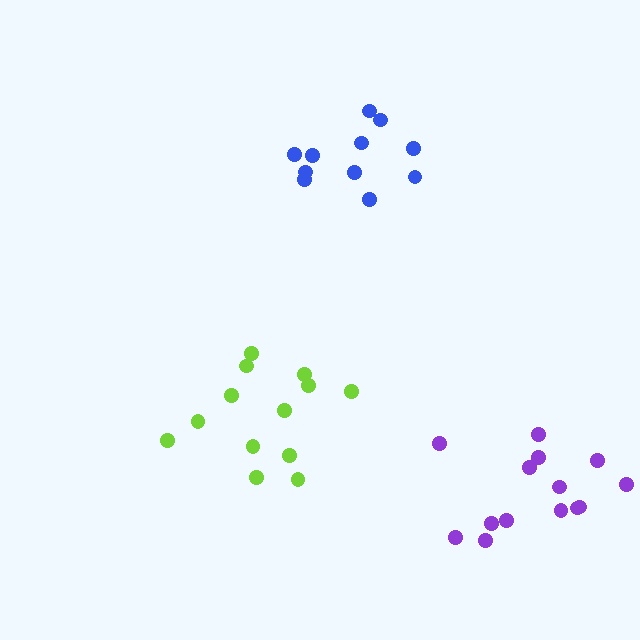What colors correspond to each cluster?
The clusters are colored: blue, purple, lime.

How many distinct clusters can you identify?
There are 3 distinct clusters.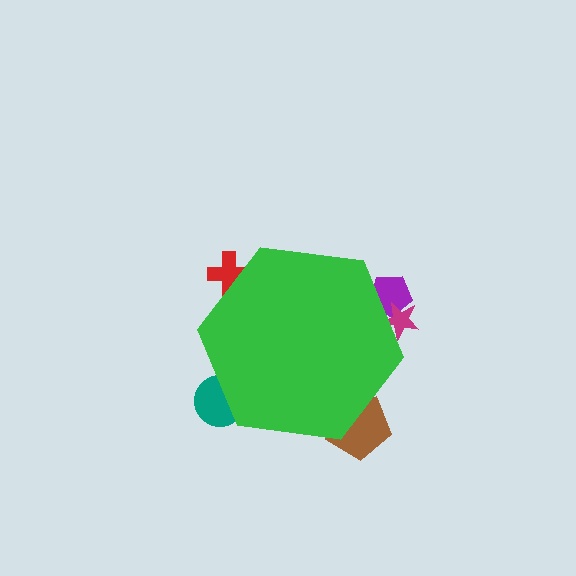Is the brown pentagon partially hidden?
Yes, the brown pentagon is partially hidden behind the green hexagon.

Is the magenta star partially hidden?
Yes, the magenta star is partially hidden behind the green hexagon.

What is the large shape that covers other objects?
A green hexagon.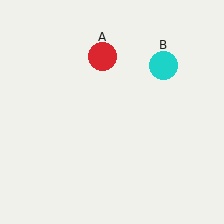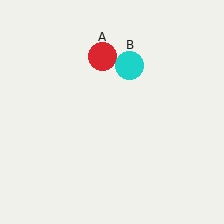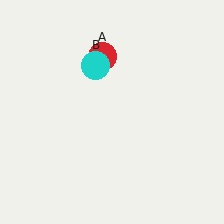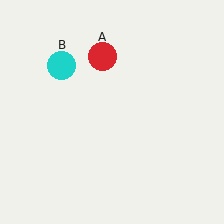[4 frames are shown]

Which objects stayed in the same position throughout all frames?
Red circle (object A) remained stationary.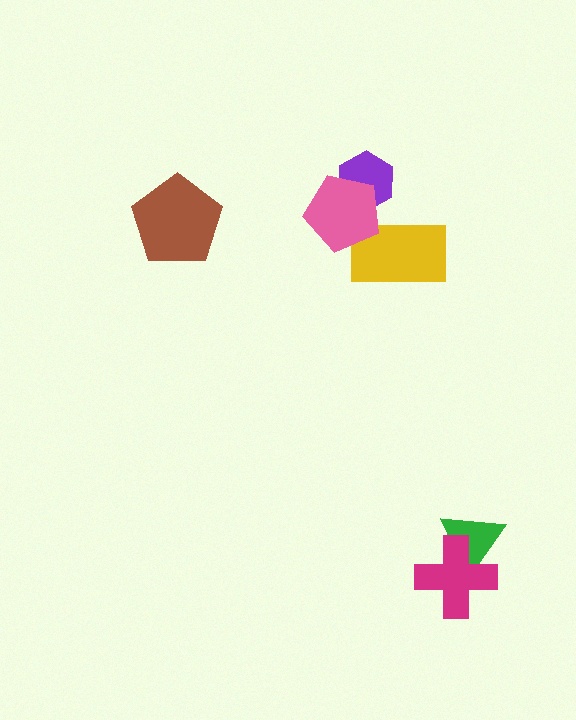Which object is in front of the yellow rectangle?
The pink pentagon is in front of the yellow rectangle.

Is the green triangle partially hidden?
Yes, it is partially covered by another shape.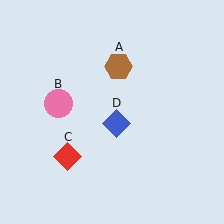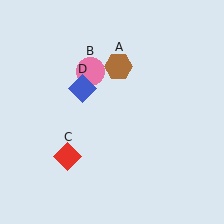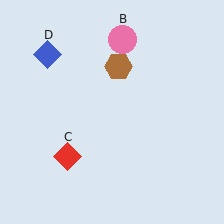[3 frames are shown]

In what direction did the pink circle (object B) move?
The pink circle (object B) moved up and to the right.